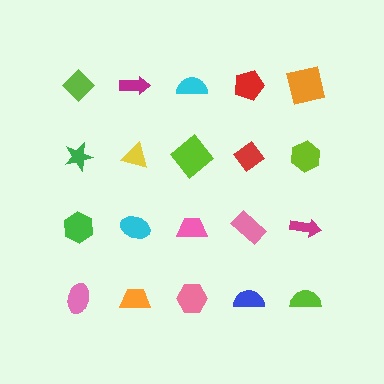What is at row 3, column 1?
A green hexagon.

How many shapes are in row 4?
5 shapes.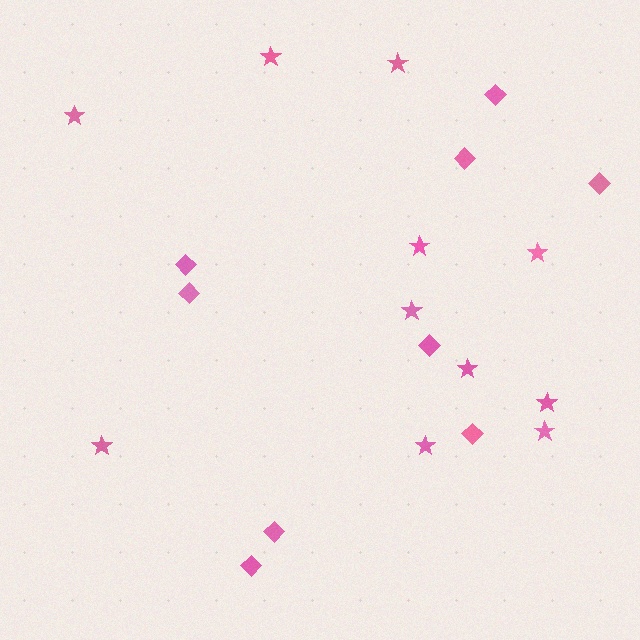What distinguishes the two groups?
There are 2 groups: one group of stars (11) and one group of diamonds (9).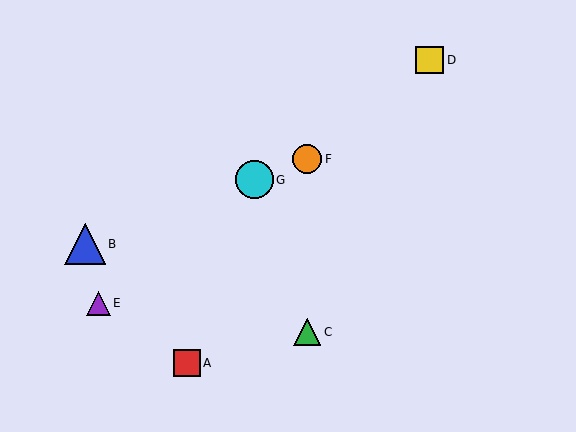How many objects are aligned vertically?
2 objects (C, F) are aligned vertically.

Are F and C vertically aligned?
Yes, both are at x≈307.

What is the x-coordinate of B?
Object B is at x≈85.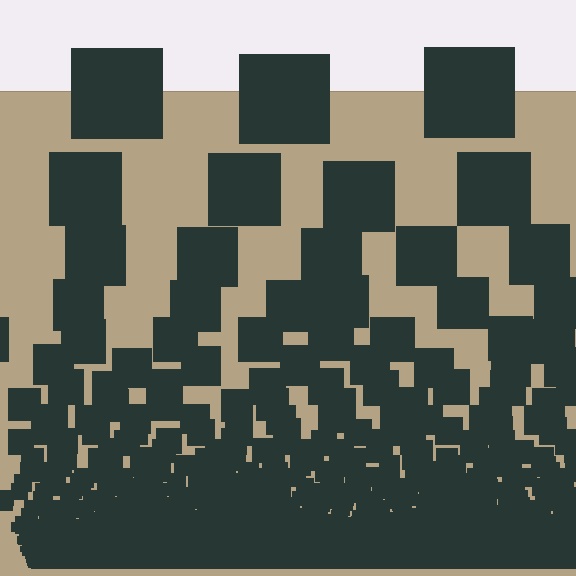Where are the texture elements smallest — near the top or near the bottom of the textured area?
Near the bottom.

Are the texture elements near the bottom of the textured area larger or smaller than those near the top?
Smaller. The gradient is inverted — elements near the bottom are smaller and denser.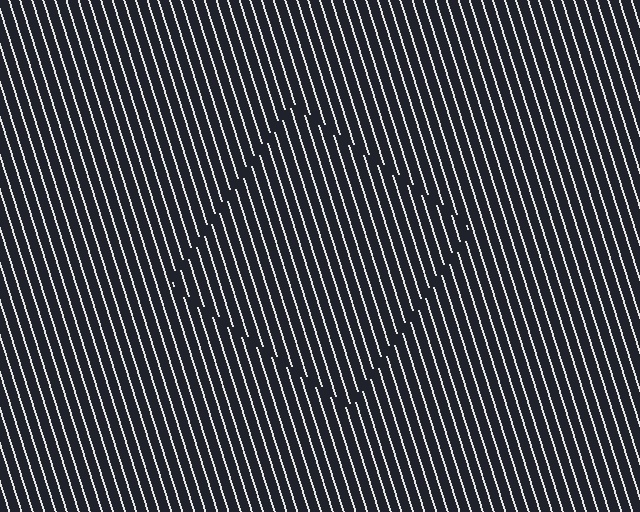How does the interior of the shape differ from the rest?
The interior of the shape contains the same grating, shifted by half a period — the contour is defined by the phase discontinuity where line-ends from the inner and outer gratings abut.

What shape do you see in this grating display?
An illusory square. The interior of the shape contains the same grating, shifted by half a period — the contour is defined by the phase discontinuity where line-ends from the inner and outer gratings abut.